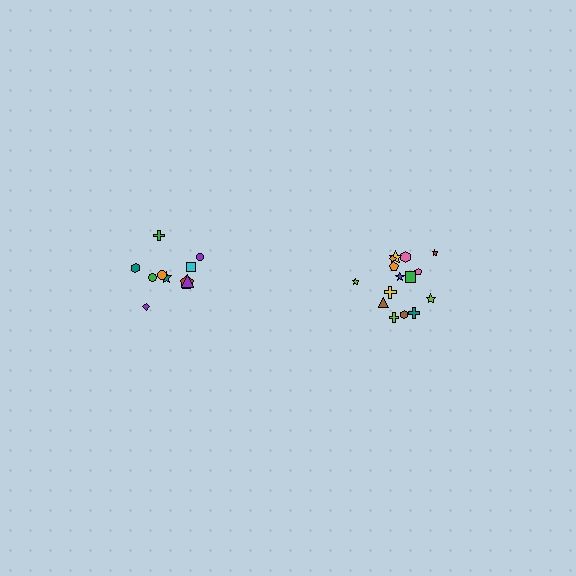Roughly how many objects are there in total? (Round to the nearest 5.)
Roughly 25 objects in total.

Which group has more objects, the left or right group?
The right group.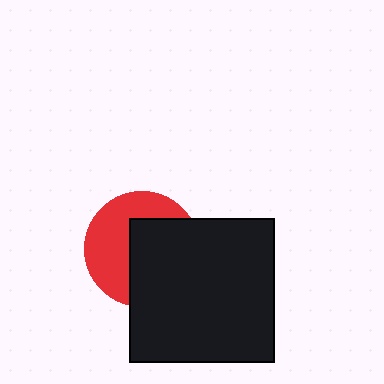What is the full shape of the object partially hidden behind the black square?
The partially hidden object is a red circle.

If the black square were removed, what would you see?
You would see the complete red circle.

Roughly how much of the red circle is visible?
About half of it is visible (roughly 48%).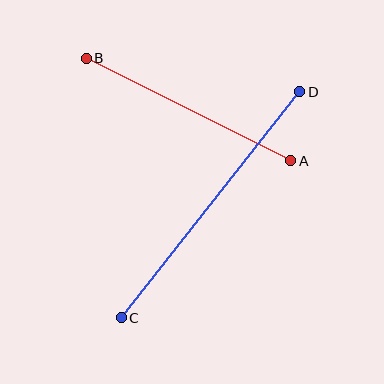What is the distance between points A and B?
The distance is approximately 229 pixels.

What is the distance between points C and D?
The distance is approximately 288 pixels.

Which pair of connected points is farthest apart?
Points C and D are farthest apart.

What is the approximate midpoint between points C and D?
The midpoint is at approximately (211, 205) pixels.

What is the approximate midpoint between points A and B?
The midpoint is at approximately (188, 109) pixels.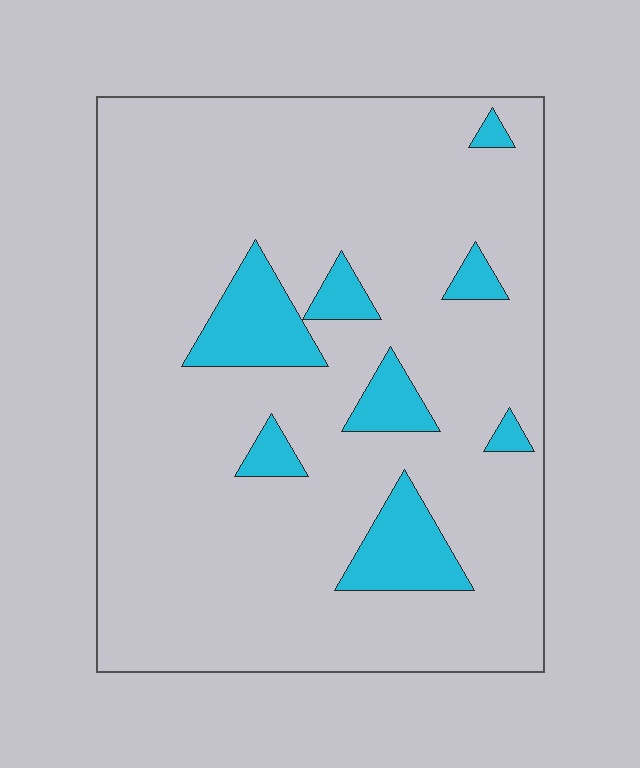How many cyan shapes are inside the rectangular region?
8.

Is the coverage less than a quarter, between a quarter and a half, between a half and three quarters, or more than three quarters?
Less than a quarter.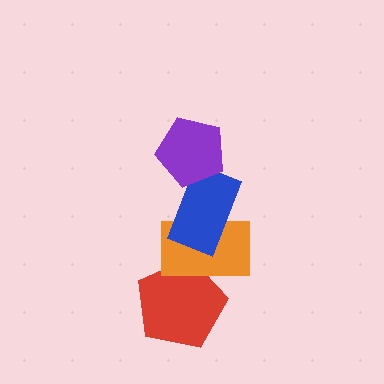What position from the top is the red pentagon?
The red pentagon is 4th from the top.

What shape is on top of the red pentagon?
The orange rectangle is on top of the red pentagon.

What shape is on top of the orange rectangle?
The blue rectangle is on top of the orange rectangle.